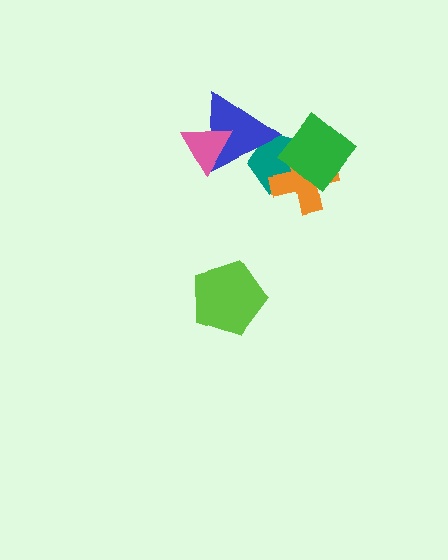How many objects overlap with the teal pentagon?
3 objects overlap with the teal pentagon.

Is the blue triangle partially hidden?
Yes, it is partially covered by another shape.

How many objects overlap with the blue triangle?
2 objects overlap with the blue triangle.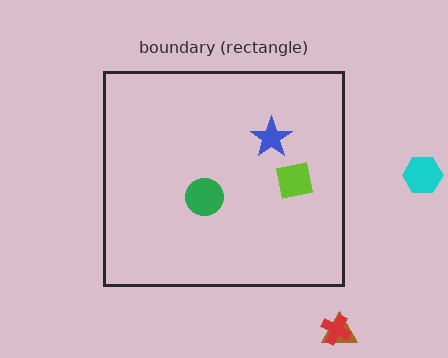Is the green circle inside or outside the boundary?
Inside.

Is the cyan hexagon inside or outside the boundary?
Outside.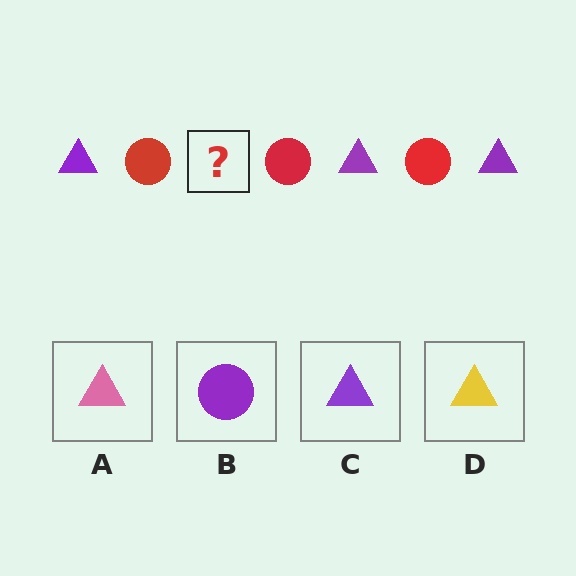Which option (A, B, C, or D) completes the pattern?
C.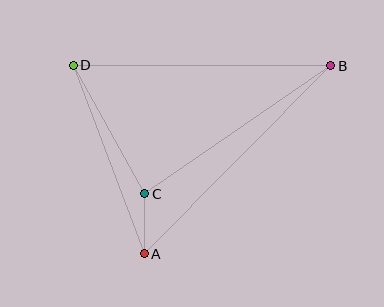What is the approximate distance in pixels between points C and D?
The distance between C and D is approximately 147 pixels.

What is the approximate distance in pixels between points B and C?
The distance between B and C is approximately 226 pixels.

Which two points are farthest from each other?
Points A and B are farthest from each other.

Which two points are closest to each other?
Points A and C are closest to each other.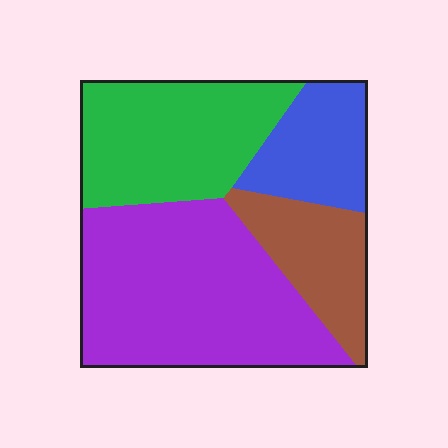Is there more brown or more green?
Green.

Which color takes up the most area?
Purple, at roughly 40%.